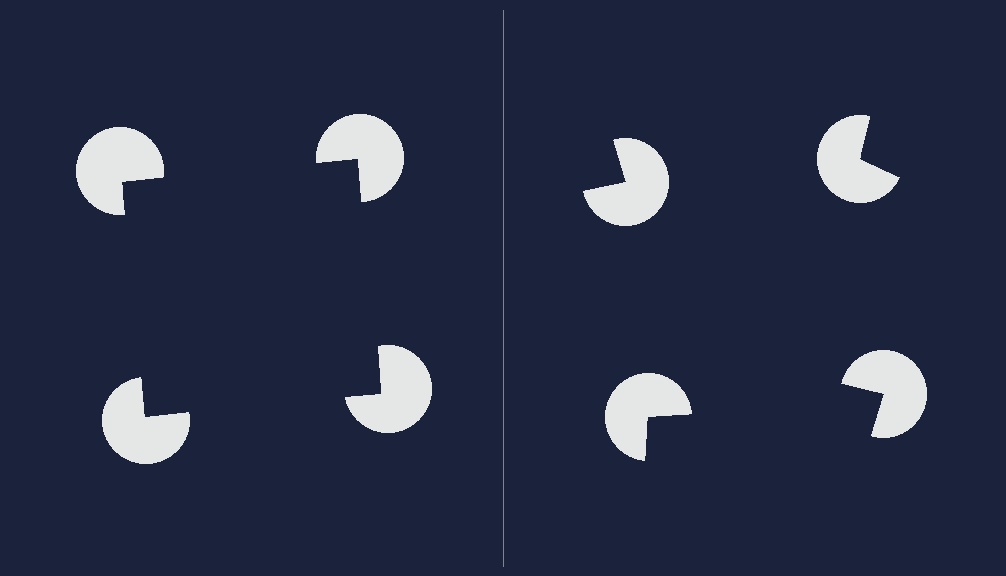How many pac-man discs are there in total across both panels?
8 — 4 on each side.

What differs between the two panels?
The pac-man discs are positioned identically on both sides; only the wedge orientations differ. On the left they align to a square; on the right they are misaligned.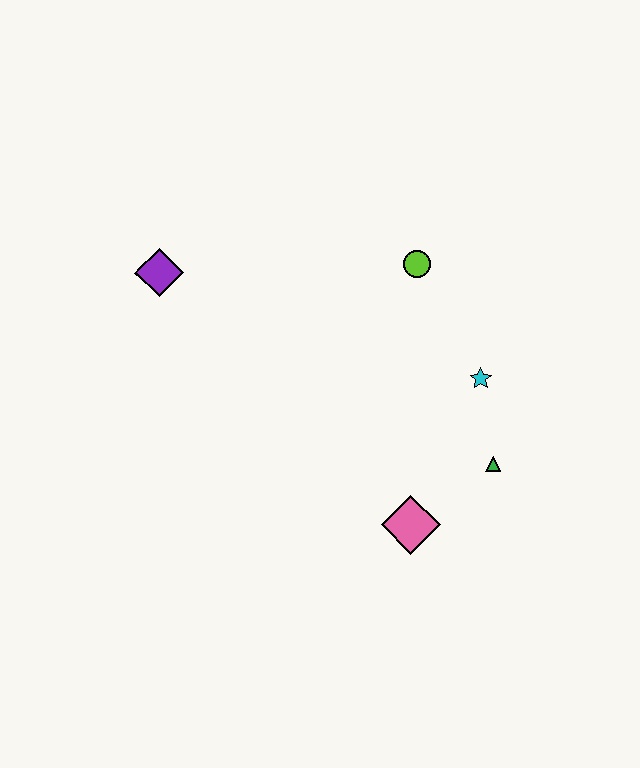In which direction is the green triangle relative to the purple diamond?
The green triangle is to the right of the purple diamond.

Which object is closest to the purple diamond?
The lime circle is closest to the purple diamond.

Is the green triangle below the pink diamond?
No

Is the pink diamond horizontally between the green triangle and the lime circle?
No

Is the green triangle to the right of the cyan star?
Yes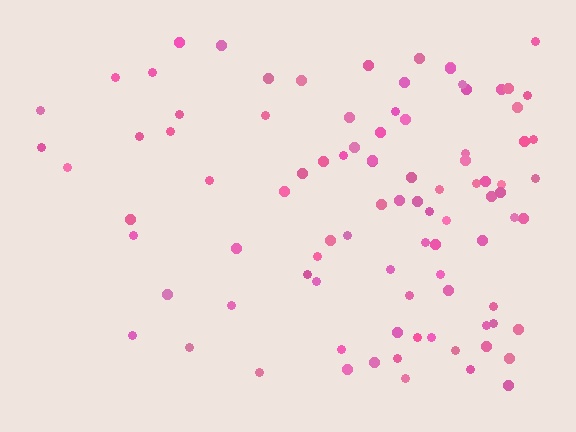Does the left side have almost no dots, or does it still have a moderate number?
Still a moderate number, just noticeably fewer than the right.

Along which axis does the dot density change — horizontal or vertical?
Horizontal.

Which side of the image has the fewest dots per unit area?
The left.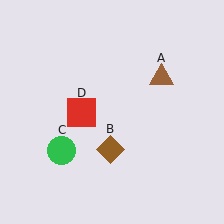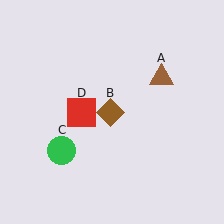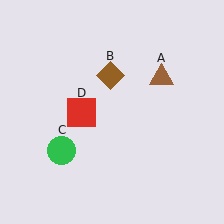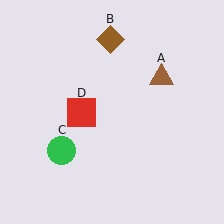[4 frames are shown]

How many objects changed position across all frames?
1 object changed position: brown diamond (object B).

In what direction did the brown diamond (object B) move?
The brown diamond (object B) moved up.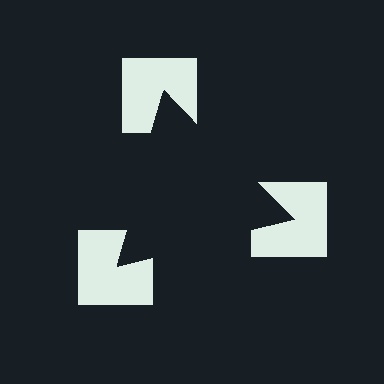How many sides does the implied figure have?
3 sides.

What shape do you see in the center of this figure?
An illusory triangle — its edges are inferred from the aligned wedge cuts in the notched squares, not physically drawn.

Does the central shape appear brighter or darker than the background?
It typically appears slightly darker than the background, even though no actual brightness change is drawn.